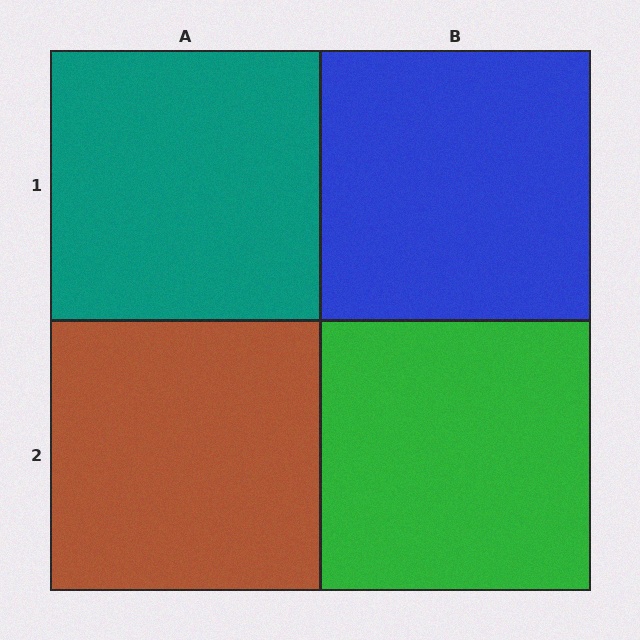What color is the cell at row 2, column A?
Brown.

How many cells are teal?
1 cell is teal.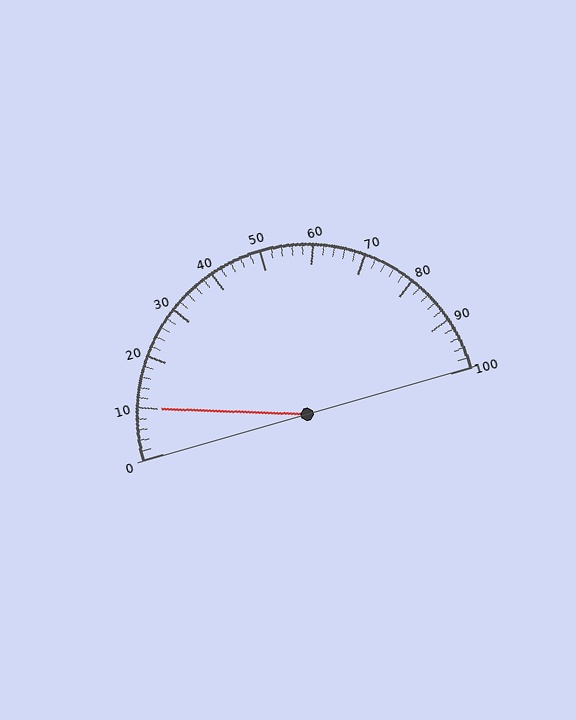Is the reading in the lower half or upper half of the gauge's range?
The reading is in the lower half of the range (0 to 100).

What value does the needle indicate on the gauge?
The needle indicates approximately 10.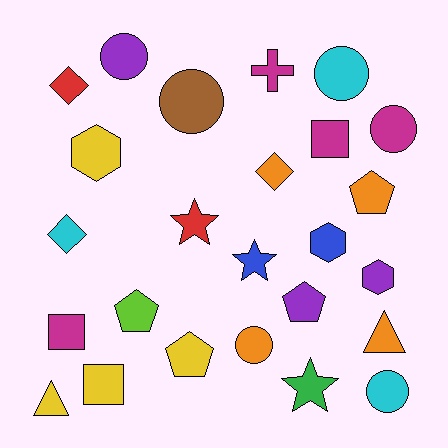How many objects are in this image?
There are 25 objects.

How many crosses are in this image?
There is 1 cross.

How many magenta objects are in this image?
There are 4 magenta objects.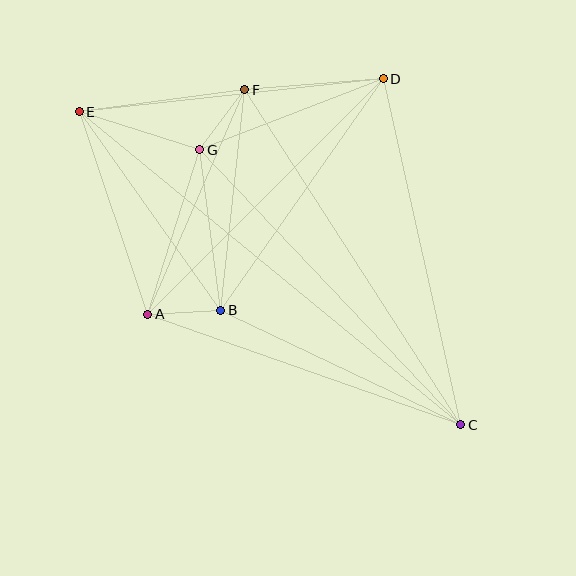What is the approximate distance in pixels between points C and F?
The distance between C and F is approximately 399 pixels.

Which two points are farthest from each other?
Points C and E are farthest from each other.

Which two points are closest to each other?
Points A and B are closest to each other.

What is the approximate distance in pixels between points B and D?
The distance between B and D is approximately 283 pixels.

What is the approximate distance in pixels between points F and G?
The distance between F and G is approximately 75 pixels.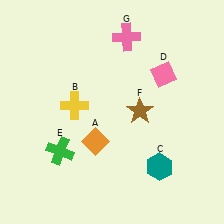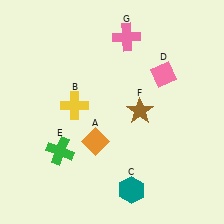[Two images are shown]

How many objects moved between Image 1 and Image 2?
1 object moved between the two images.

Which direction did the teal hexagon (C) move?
The teal hexagon (C) moved left.